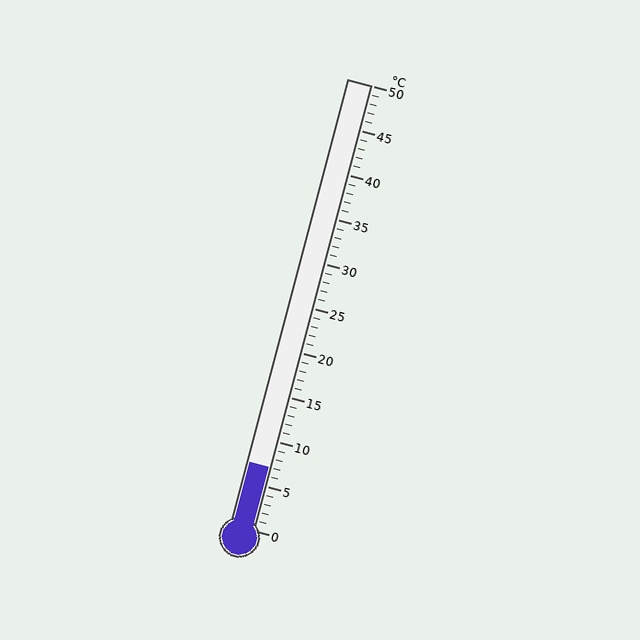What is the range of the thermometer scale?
The thermometer scale ranges from 0°C to 50°C.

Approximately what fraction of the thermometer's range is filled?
The thermometer is filled to approximately 15% of its range.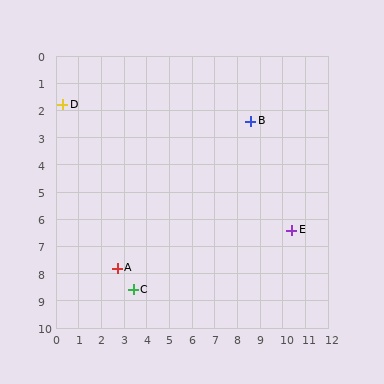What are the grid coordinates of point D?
Point D is at approximately (0.3, 1.8).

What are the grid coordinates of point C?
Point C is at approximately (3.4, 8.6).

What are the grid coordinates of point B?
Point B is at approximately (8.6, 2.4).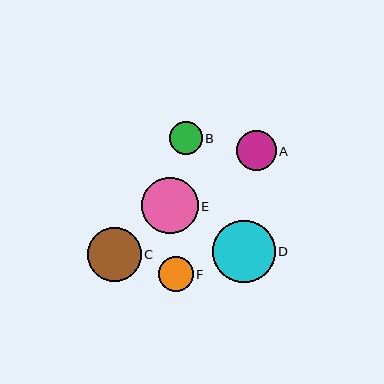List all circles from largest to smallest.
From largest to smallest: D, E, C, A, F, B.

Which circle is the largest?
Circle D is the largest with a size of approximately 63 pixels.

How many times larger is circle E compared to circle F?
Circle E is approximately 1.6 times the size of circle F.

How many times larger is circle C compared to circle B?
Circle C is approximately 1.7 times the size of circle B.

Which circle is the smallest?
Circle B is the smallest with a size of approximately 32 pixels.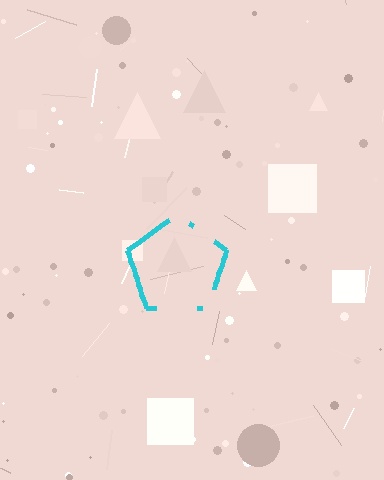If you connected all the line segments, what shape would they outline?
They would outline a pentagon.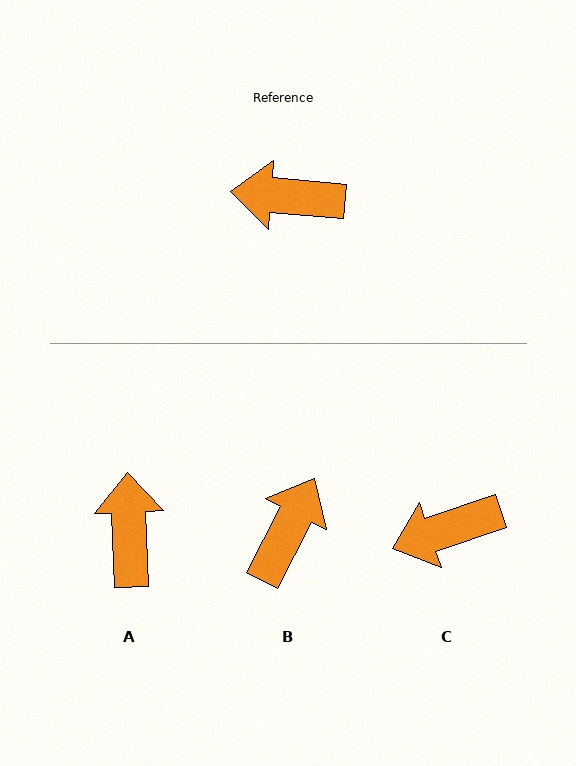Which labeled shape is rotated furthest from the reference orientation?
B, about 112 degrees away.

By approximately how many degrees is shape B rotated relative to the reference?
Approximately 112 degrees clockwise.